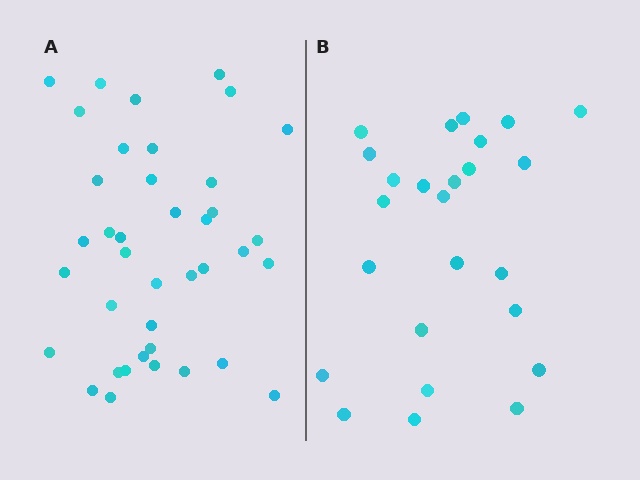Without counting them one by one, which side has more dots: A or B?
Region A (the left region) has more dots.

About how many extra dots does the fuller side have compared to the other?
Region A has approximately 15 more dots than region B.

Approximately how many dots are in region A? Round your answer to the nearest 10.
About 40 dots. (The exact count is 39, which rounds to 40.)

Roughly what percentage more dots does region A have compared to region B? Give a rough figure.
About 55% more.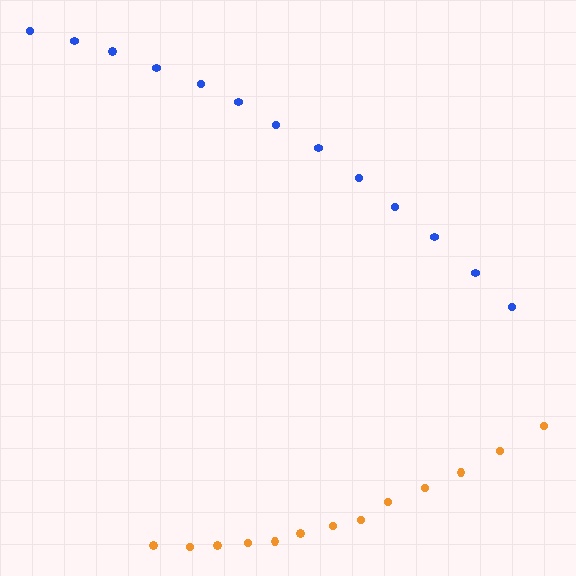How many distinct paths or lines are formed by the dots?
There are 2 distinct paths.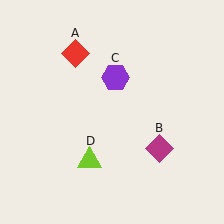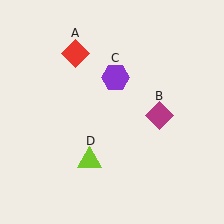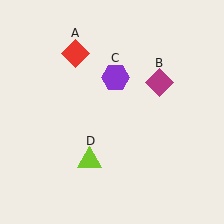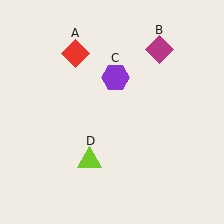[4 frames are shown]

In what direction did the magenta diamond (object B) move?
The magenta diamond (object B) moved up.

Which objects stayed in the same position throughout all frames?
Red diamond (object A) and purple hexagon (object C) and lime triangle (object D) remained stationary.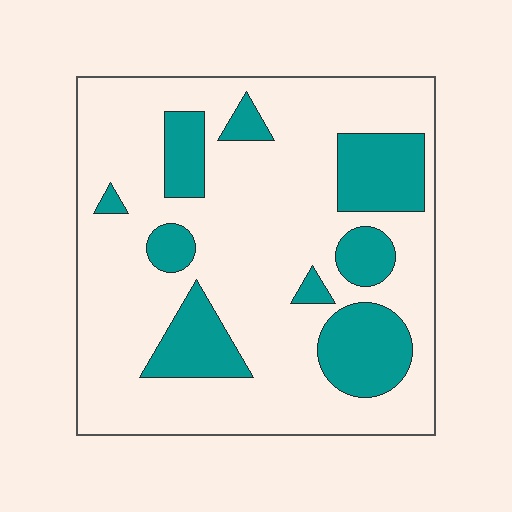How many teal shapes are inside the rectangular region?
9.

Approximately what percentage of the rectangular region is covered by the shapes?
Approximately 25%.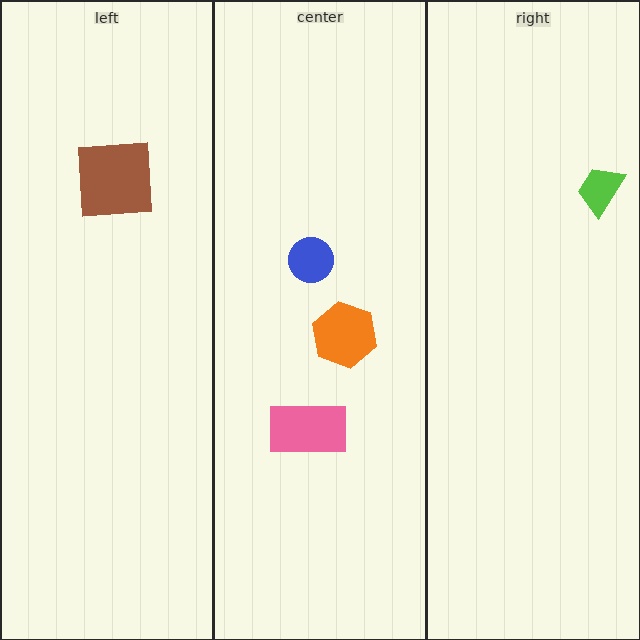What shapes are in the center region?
The pink rectangle, the orange hexagon, the blue circle.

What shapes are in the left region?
The brown square.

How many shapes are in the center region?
3.